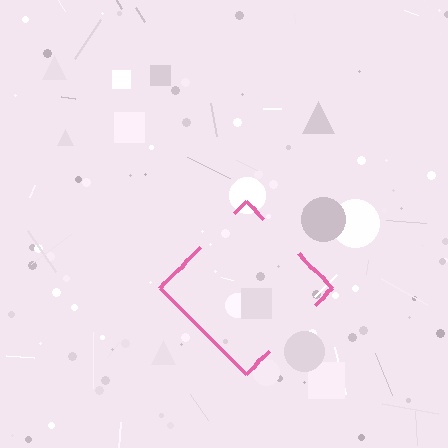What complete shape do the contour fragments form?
The contour fragments form a diamond.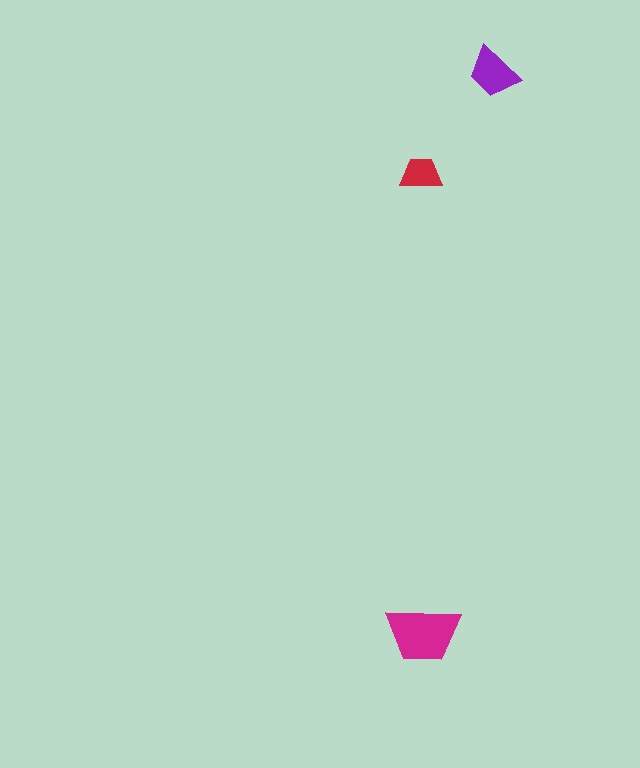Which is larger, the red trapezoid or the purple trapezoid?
The purple one.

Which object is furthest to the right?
The purple trapezoid is rightmost.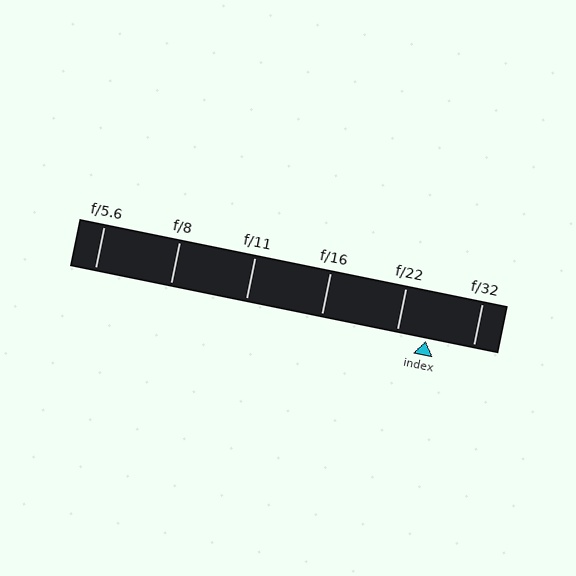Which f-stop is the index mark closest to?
The index mark is closest to f/22.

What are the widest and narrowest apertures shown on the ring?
The widest aperture shown is f/5.6 and the narrowest is f/32.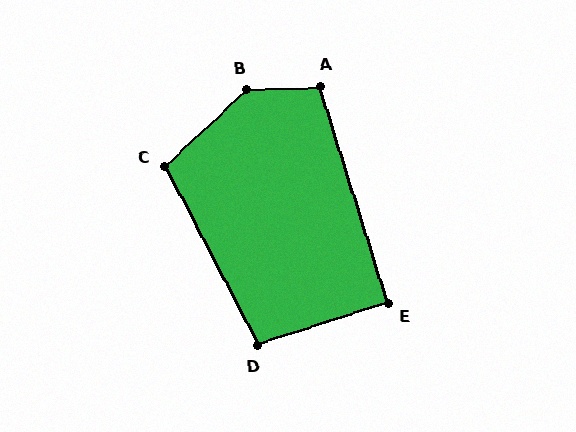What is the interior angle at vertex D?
Approximately 100 degrees (obtuse).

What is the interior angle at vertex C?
Approximately 106 degrees (obtuse).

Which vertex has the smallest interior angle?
E, at approximately 90 degrees.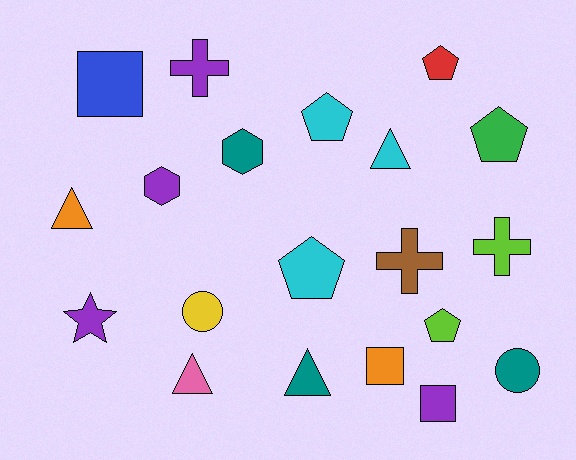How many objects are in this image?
There are 20 objects.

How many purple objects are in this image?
There are 4 purple objects.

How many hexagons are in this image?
There are 2 hexagons.